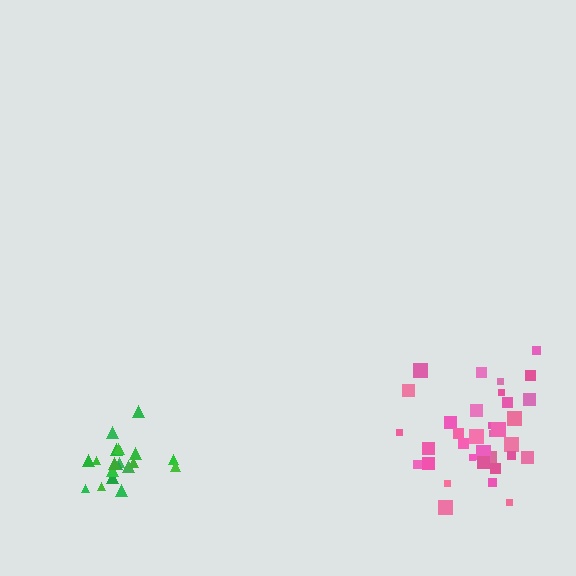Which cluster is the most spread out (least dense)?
Pink.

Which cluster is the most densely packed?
Green.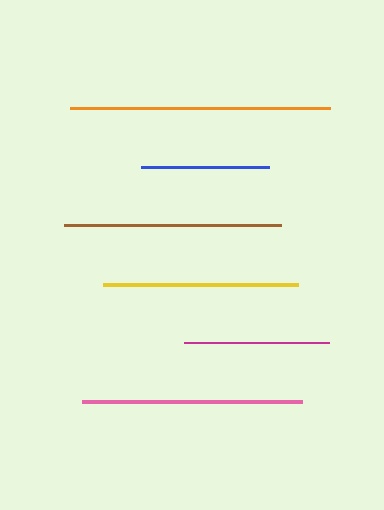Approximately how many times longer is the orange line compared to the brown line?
The orange line is approximately 1.2 times the length of the brown line.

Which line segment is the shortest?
The blue line is the shortest at approximately 127 pixels.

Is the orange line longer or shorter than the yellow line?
The orange line is longer than the yellow line.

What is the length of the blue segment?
The blue segment is approximately 127 pixels long.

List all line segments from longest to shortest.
From longest to shortest: orange, pink, brown, yellow, magenta, blue.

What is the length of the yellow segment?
The yellow segment is approximately 195 pixels long.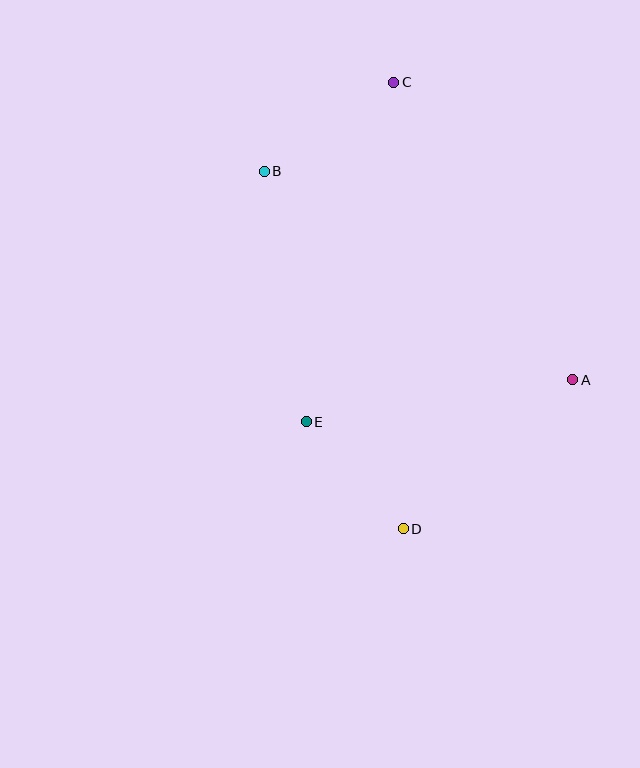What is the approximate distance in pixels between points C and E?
The distance between C and E is approximately 351 pixels.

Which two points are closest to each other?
Points D and E are closest to each other.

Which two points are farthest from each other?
Points C and D are farthest from each other.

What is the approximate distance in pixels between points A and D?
The distance between A and D is approximately 225 pixels.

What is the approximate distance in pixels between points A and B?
The distance between A and B is approximately 372 pixels.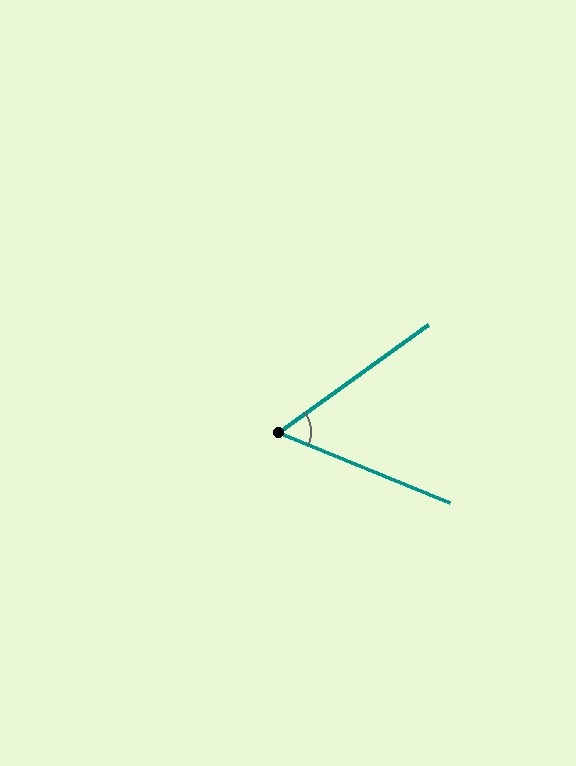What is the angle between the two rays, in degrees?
Approximately 58 degrees.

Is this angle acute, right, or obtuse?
It is acute.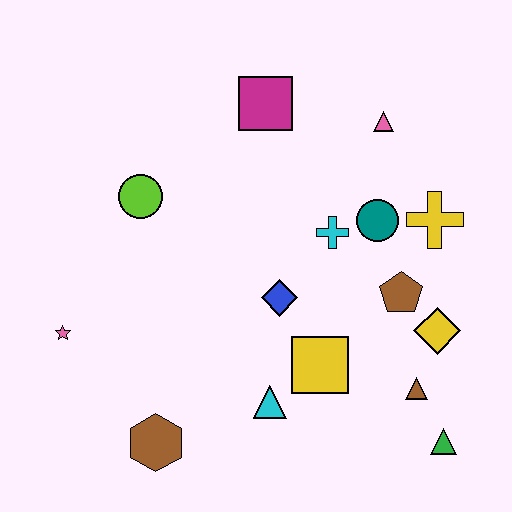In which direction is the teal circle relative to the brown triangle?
The teal circle is above the brown triangle.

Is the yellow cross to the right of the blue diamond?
Yes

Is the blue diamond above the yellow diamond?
Yes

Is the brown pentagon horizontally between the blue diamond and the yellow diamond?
Yes